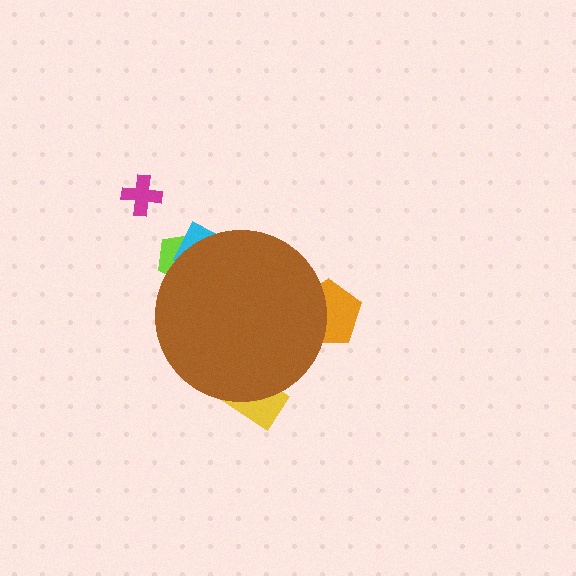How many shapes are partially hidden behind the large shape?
4 shapes are partially hidden.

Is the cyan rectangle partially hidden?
Yes, the cyan rectangle is partially hidden behind the brown circle.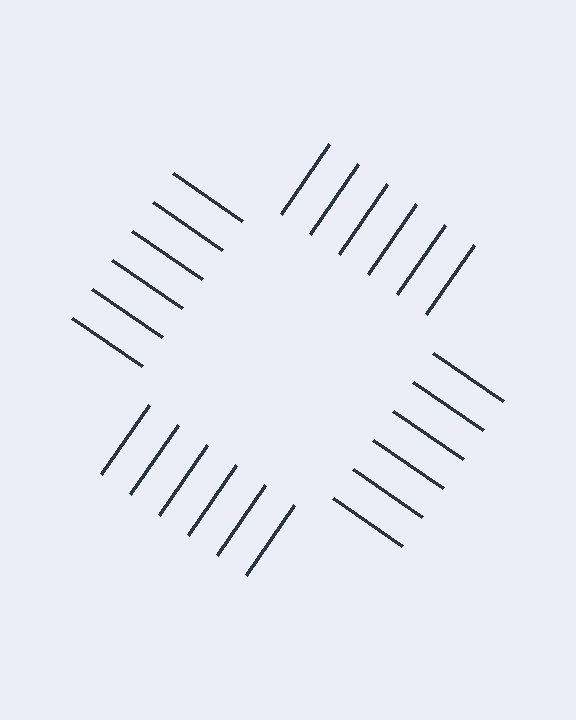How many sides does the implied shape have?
4 sides — the line-ends trace a square.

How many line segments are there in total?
24 — 6 along each of the 4 edges.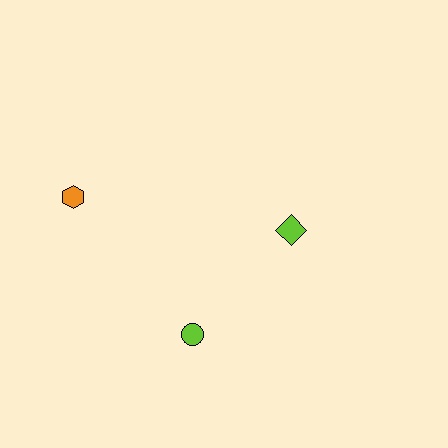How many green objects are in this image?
There are no green objects.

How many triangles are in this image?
There are no triangles.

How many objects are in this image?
There are 3 objects.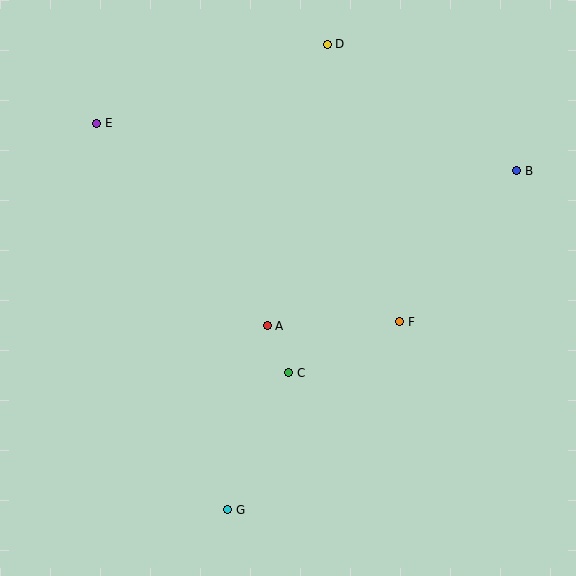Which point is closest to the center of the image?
Point A at (267, 326) is closest to the center.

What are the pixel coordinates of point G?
Point G is at (228, 510).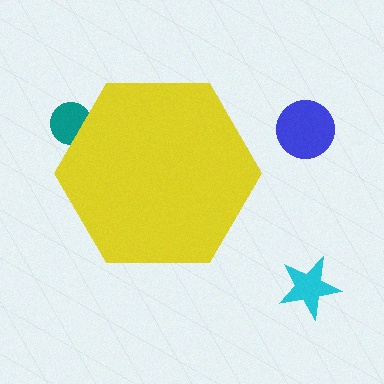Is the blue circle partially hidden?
No, the blue circle is fully visible.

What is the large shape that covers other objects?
A yellow hexagon.